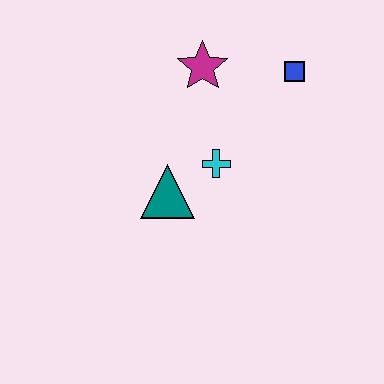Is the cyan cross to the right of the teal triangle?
Yes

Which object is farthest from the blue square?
The teal triangle is farthest from the blue square.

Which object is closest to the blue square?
The magenta star is closest to the blue square.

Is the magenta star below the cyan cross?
No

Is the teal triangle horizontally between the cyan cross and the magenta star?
No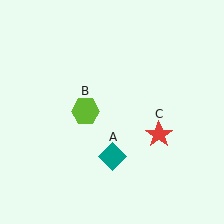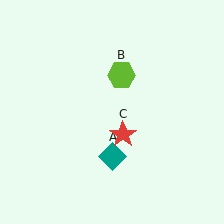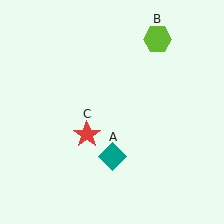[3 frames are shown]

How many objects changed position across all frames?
2 objects changed position: lime hexagon (object B), red star (object C).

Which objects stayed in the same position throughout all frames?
Teal diamond (object A) remained stationary.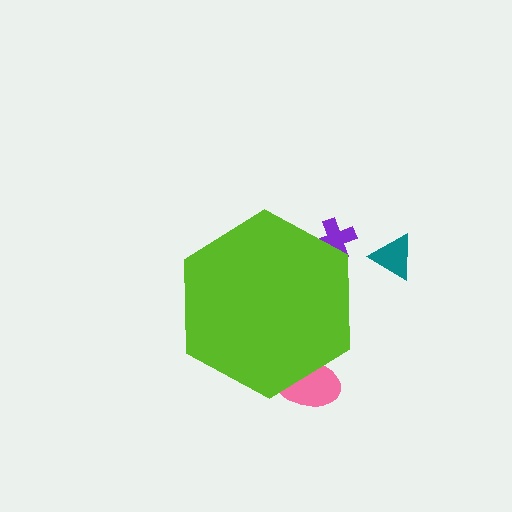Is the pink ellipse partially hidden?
Yes, the pink ellipse is partially hidden behind the lime hexagon.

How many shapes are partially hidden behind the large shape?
2 shapes are partially hidden.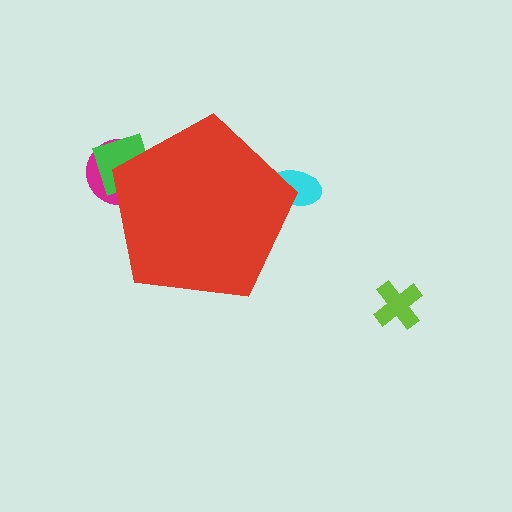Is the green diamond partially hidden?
Yes, the green diamond is partially hidden behind the red pentagon.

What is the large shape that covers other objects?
A red pentagon.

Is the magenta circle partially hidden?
Yes, the magenta circle is partially hidden behind the red pentagon.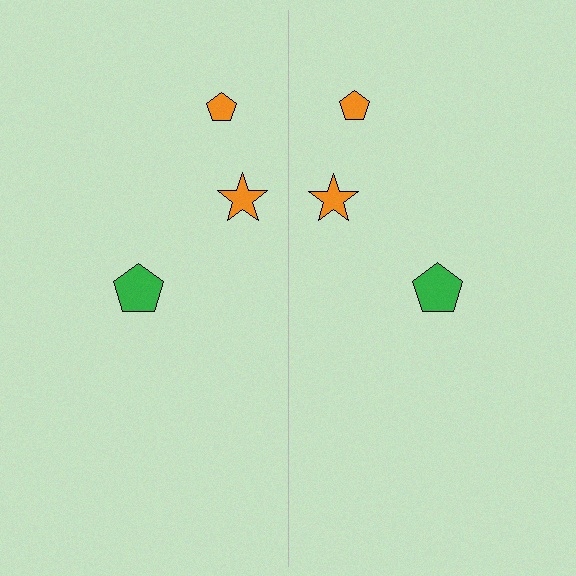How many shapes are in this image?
There are 6 shapes in this image.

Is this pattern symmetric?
Yes, this pattern has bilateral (reflection) symmetry.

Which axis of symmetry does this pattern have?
The pattern has a vertical axis of symmetry running through the center of the image.